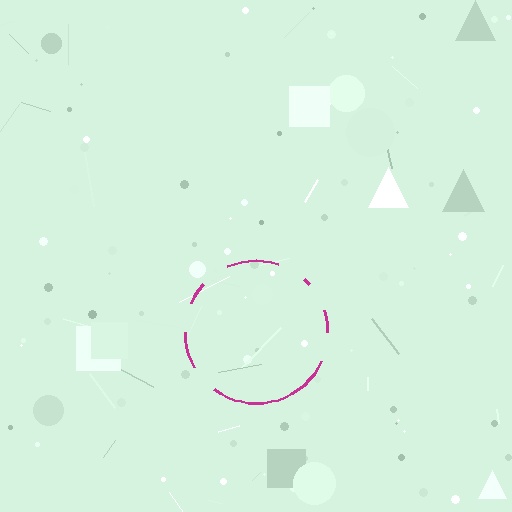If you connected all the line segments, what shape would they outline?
They would outline a circle.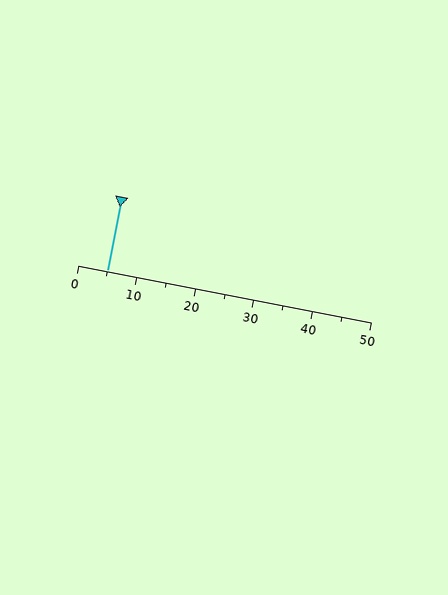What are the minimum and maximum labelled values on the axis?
The axis runs from 0 to 50.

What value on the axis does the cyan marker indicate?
The marker indicates approximately 5.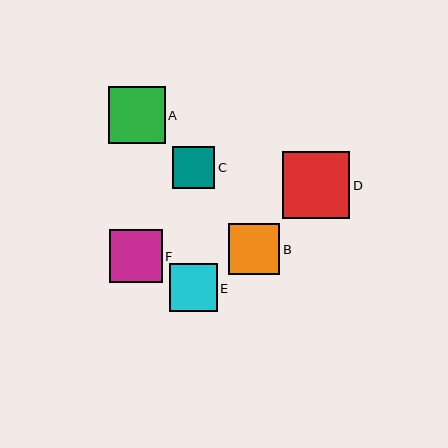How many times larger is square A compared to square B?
Square A is approximately 1.1 times the size of square B.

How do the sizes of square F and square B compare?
Square F and square B are approximately the same size.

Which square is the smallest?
Square C is the smallest with a size of approximately 42 pixels.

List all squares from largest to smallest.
From largest to smallest: D, A, F, B, E, C.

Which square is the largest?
Square D is the largest with a size of approximately 67 pixels.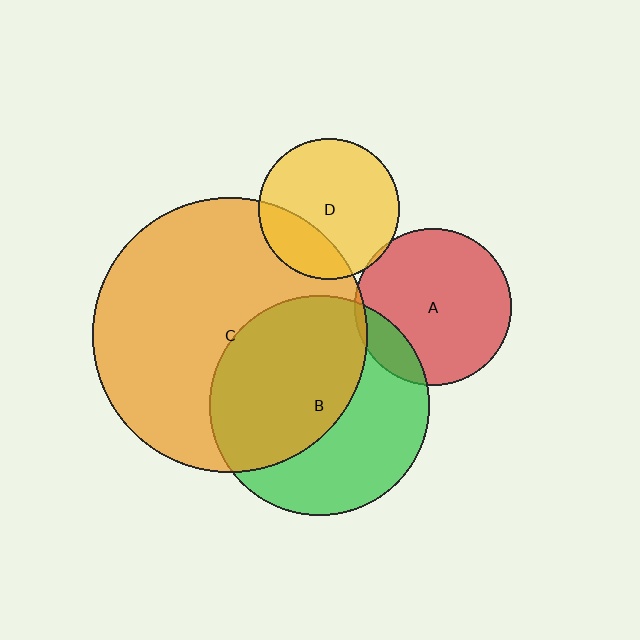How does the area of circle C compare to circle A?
Approximately 3.1 times.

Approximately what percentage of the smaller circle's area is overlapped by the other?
Approximately 55%.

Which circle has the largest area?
Circle C (orange).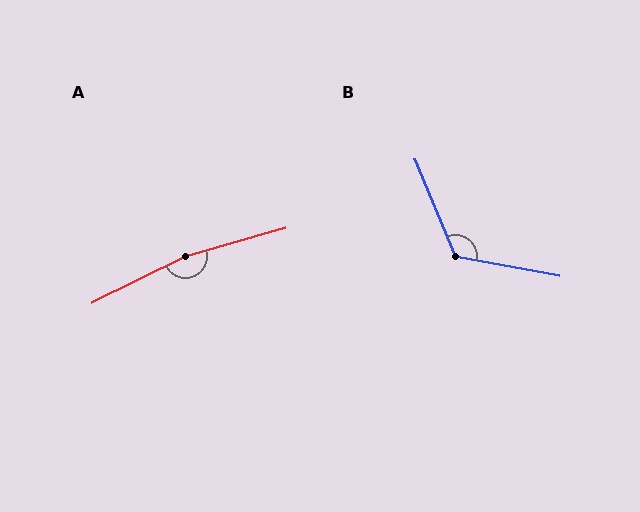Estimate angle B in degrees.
Approximately 123 degrees.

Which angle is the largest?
A, at approximately 169 degrees.